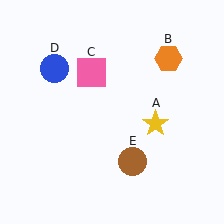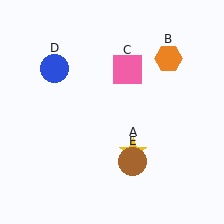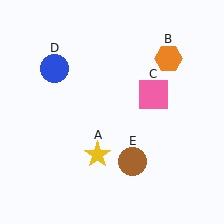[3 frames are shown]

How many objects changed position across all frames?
2 objects changed position: yellow star (object A), pink square (object C).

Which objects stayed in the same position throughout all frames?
Orange hexagon (object B) and blue circle (object D) and brown circle (object E) remained stationary.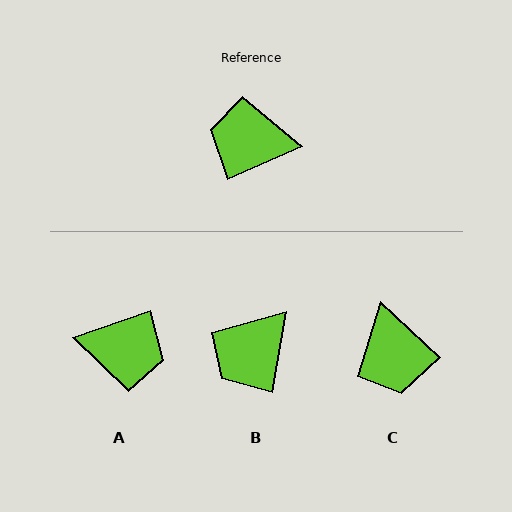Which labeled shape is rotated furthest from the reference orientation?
A, about 176 degrees away.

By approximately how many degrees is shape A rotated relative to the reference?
Approximately 176 degrees counter-clockwise.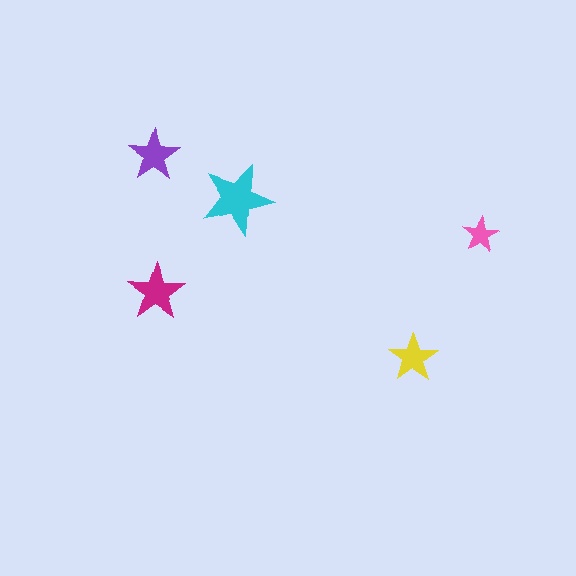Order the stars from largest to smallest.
the cyan one, the magenta one, the purple one, the yellow one, the pink one.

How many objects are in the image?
There are 5 objects in the image.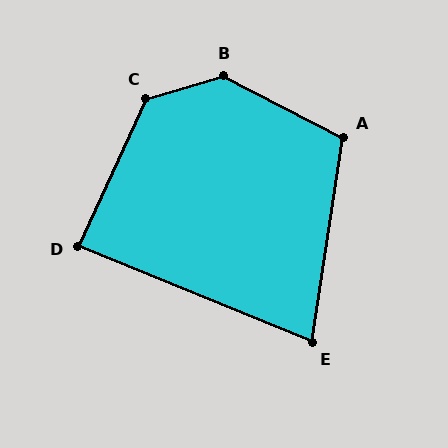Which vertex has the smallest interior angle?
E, at approximately 76 degrees.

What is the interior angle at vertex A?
Approximately 108 degrees (obtuse).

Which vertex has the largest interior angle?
B, at approximately 137 degrees.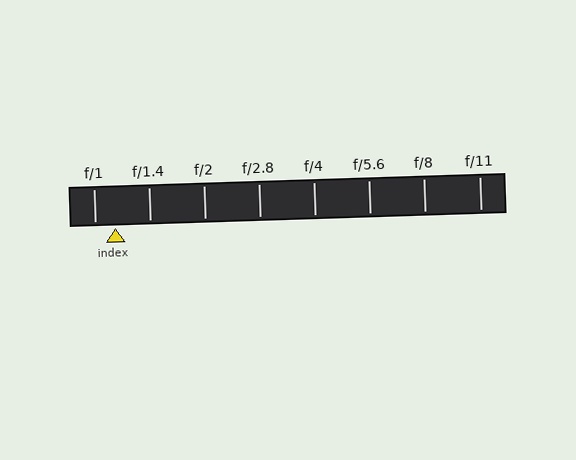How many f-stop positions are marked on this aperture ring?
There are 8 f-stop positions marked.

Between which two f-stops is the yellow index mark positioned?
The index mark is between f/1 and f/1.4.